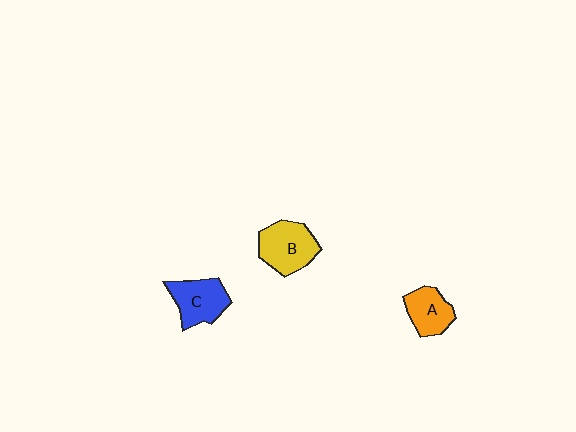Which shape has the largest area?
Shape B (yellow).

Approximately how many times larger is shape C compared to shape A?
Approximately 1.2 times.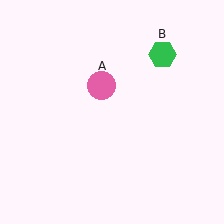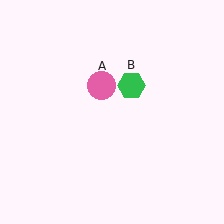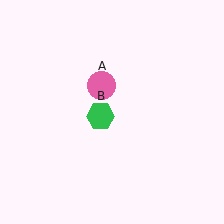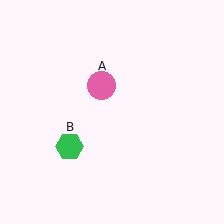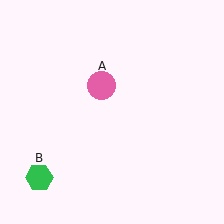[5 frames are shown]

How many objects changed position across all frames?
1 object changed position: green hexagon (object B).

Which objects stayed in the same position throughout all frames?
Pink circle (object A) remained stationary.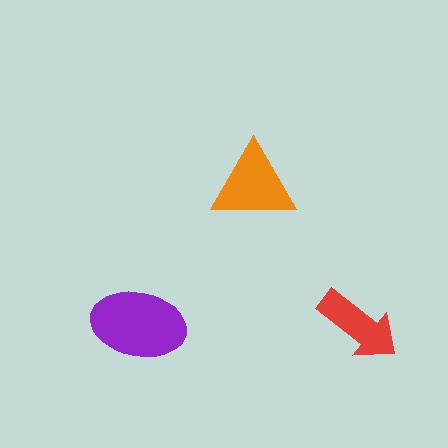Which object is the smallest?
The red arrow.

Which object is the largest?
The purple ellipse.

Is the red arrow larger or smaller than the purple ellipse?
Smaller.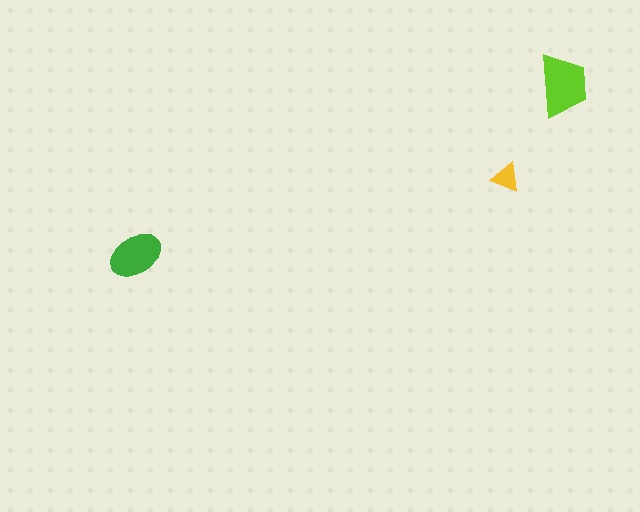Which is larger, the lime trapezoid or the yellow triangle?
The lime trapezoid.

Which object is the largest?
The lime trapezoid.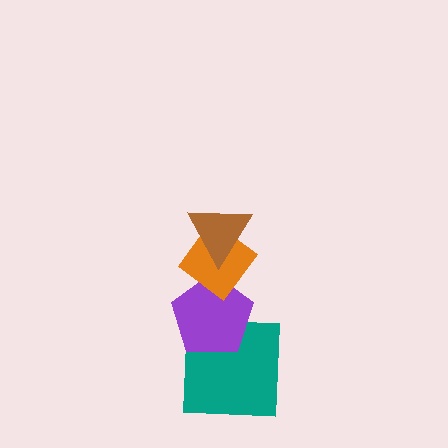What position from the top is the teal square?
The teal square is 4th from the top.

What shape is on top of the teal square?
The purple pentagon is on top of the teal square.